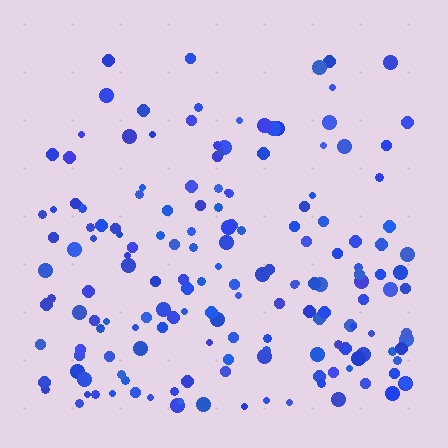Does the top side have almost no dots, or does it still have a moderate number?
Still a moderate number, just noticeably fewer than the bottom.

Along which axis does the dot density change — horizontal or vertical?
Vertical.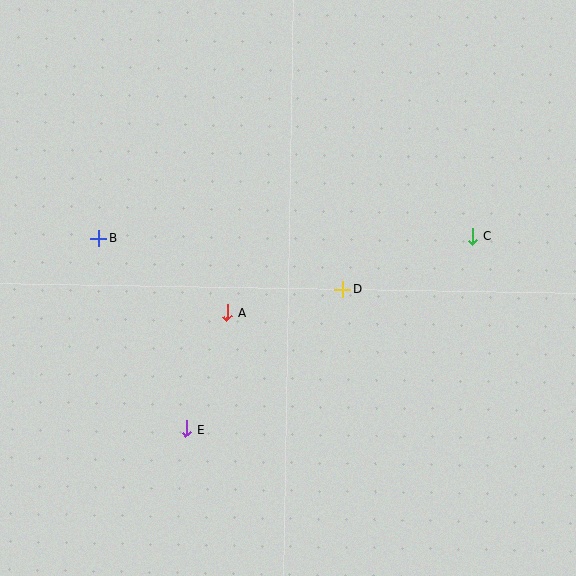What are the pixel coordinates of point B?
Point B is at (98, 238).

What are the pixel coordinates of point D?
Point D is at (342, 289).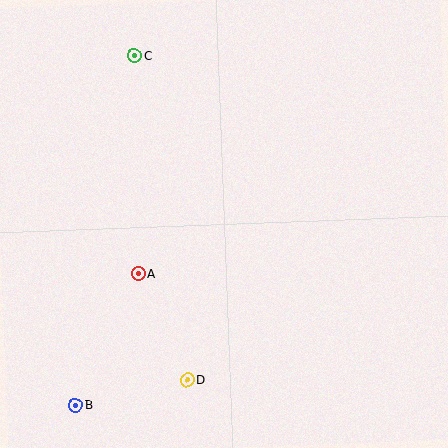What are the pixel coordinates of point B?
Point B is at (75, 405).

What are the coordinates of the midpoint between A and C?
The midpoint between A and C is at (136, 165).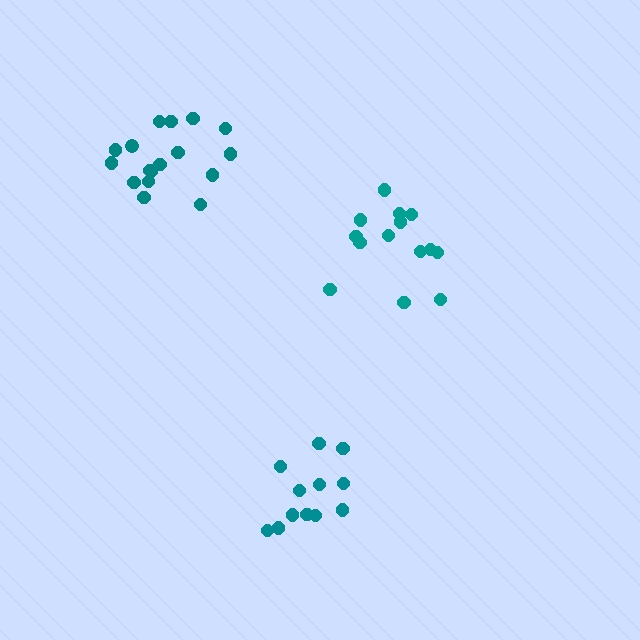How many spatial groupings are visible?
There are 3 spatial groupings.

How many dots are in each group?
Group 1: 12 dots, Group 2: 17 dots, Group 3: 14 dots (43 total).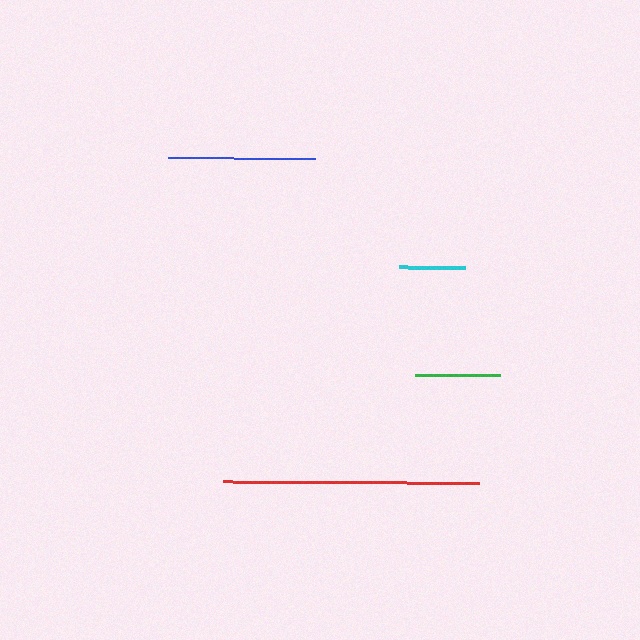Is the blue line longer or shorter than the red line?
The red line is longer than the blue line.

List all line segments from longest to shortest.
From longest to shortest: red, blue, green, cyan.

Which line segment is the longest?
The red line is the longest at approximately 256 pixels.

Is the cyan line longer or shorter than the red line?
The red line is longer than the cyan line.